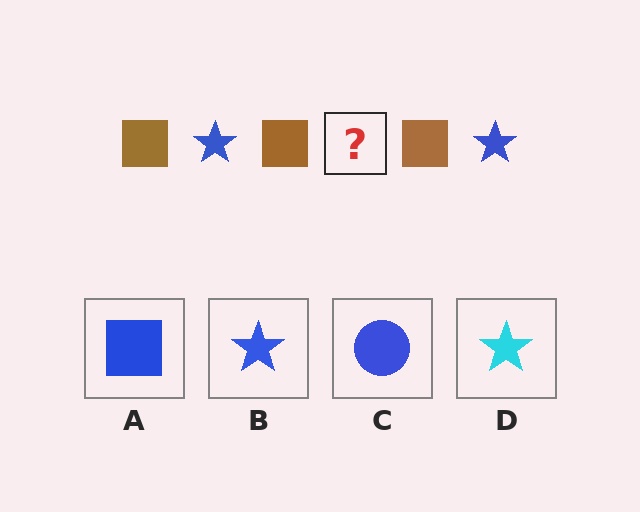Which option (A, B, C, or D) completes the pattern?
B.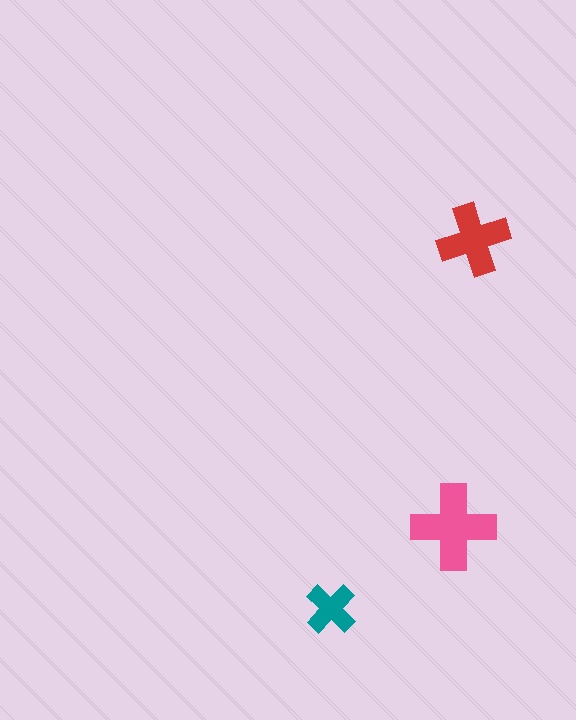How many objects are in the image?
There are 3 objects in the image.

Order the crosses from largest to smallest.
the pink one, the red one, the teal one.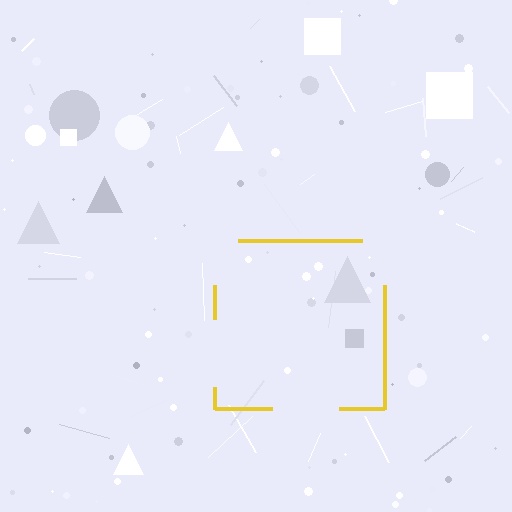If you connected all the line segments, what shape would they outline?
They would outline a square.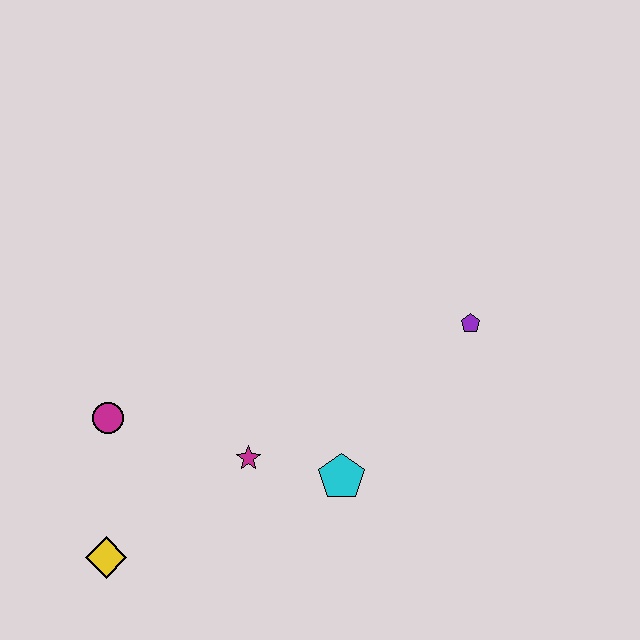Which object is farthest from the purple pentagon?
The yellow diamond is farthest from the purple pentagon.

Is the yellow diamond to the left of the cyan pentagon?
Yes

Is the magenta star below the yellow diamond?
No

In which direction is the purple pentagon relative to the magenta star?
The purple pentagon is to the right of the magenta star.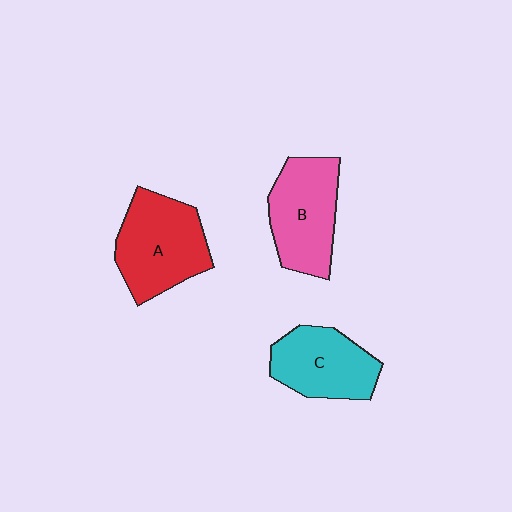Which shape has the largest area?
Shape A (red).